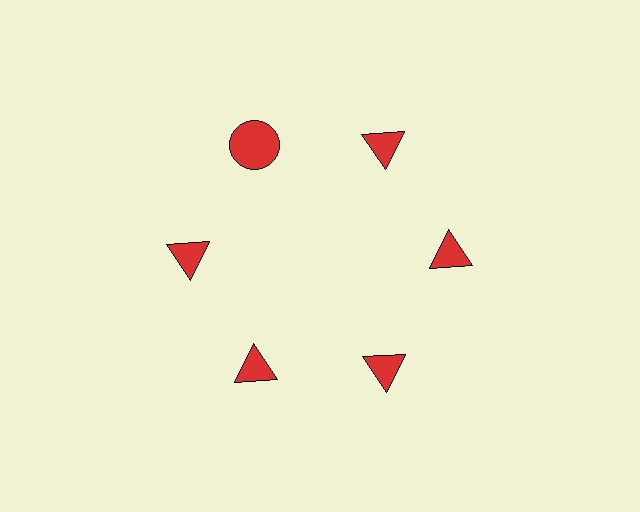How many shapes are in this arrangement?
There are 6 shapes arranged in a ring pattern.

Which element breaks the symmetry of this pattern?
The red circle at roughly the 11 o'clock position breaks the symmetry. All other shapes are red triangles.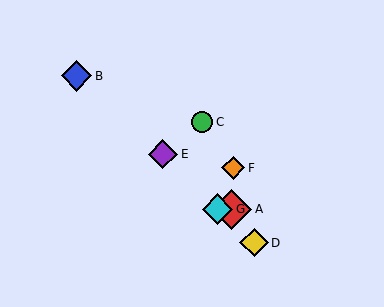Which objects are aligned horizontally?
Objects A, G are aligned horizontally.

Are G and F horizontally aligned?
No, G is at y≈209 and F is at y≈168.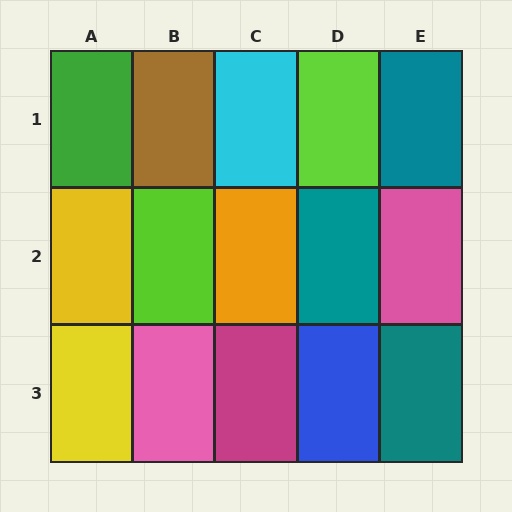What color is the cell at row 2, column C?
Orange.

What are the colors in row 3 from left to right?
Yellow, pink, magenta, blue, teal.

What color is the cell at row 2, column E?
Pink.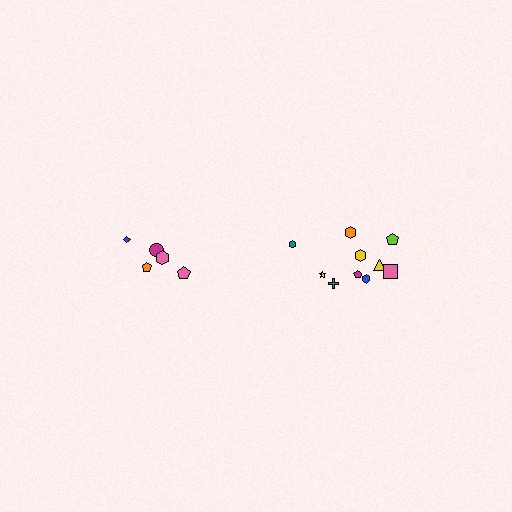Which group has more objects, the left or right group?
The right group.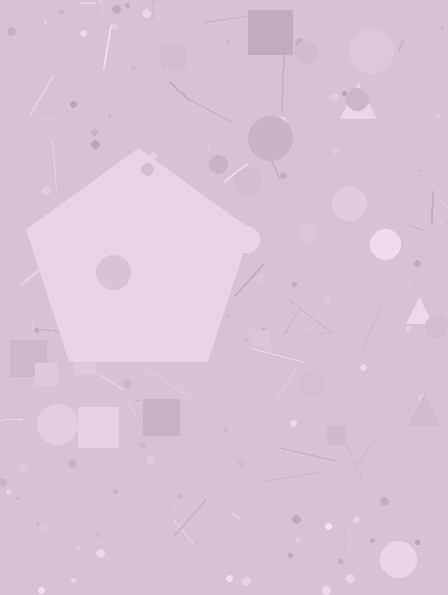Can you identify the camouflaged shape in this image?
The camouflaged shape is a pentagon.